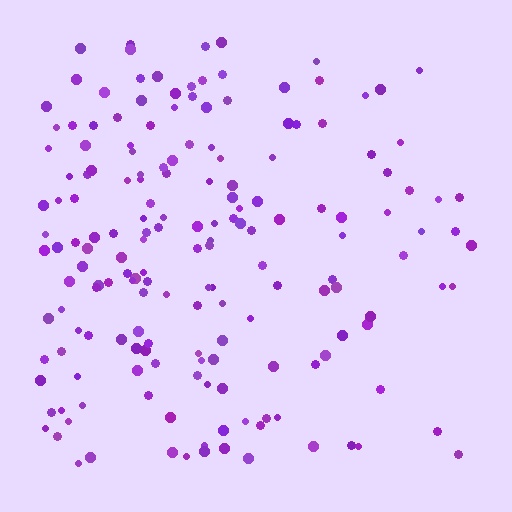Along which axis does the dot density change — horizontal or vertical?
Horizontal.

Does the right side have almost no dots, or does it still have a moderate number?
Still a moderate number, just noticeably fewer than the left.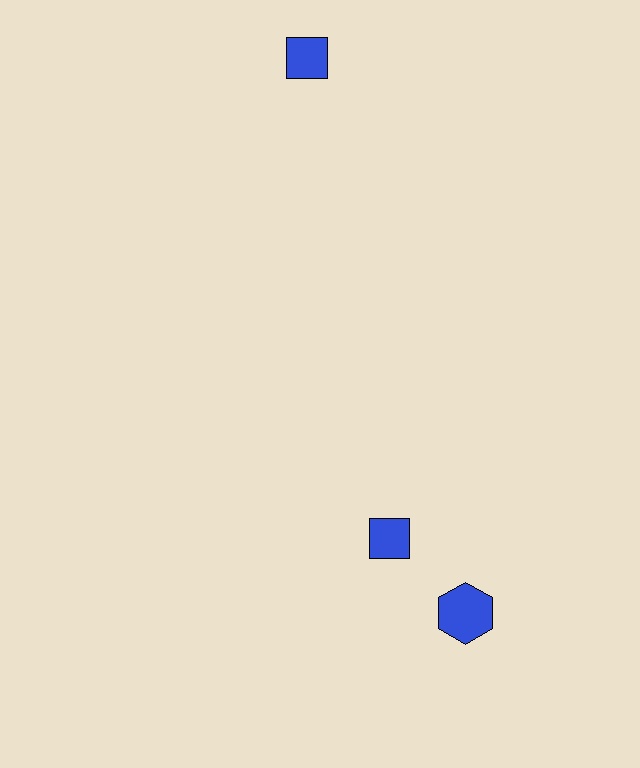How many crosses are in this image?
There are no crosses.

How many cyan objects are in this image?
There are no cyan objects.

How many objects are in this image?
There are 3 objects.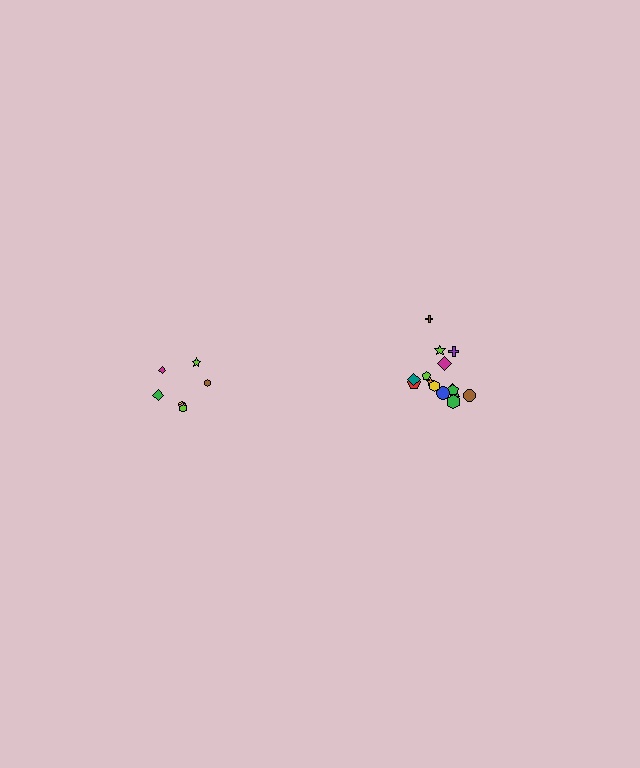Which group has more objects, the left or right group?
The right group.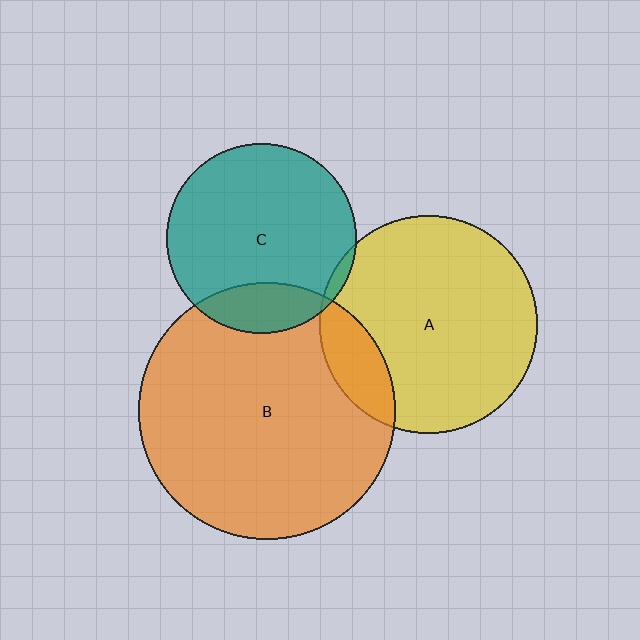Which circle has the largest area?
Circle B (orange).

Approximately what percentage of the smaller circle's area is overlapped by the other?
Approximately 15%.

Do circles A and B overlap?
Yes.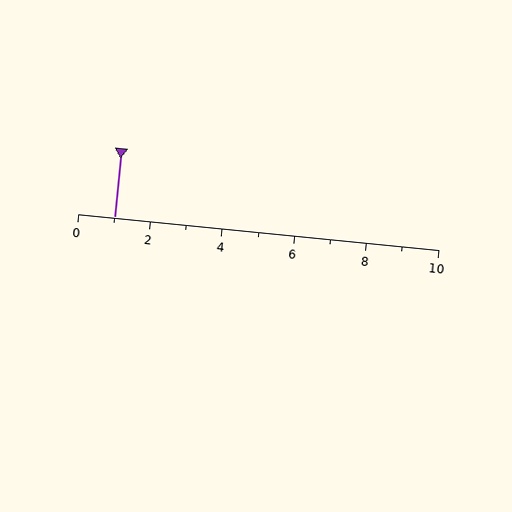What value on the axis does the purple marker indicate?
The marker indicates approximately 1.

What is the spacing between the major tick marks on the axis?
The major ticks are spaced 2 apart.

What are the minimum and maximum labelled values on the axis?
The axis runs from 0 to 10.